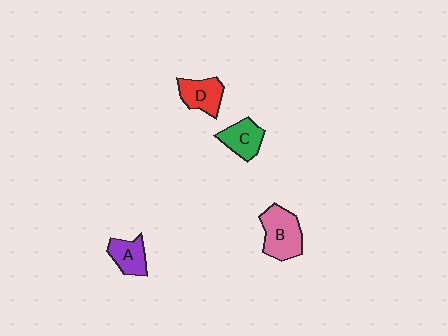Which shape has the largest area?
Shape B (pink).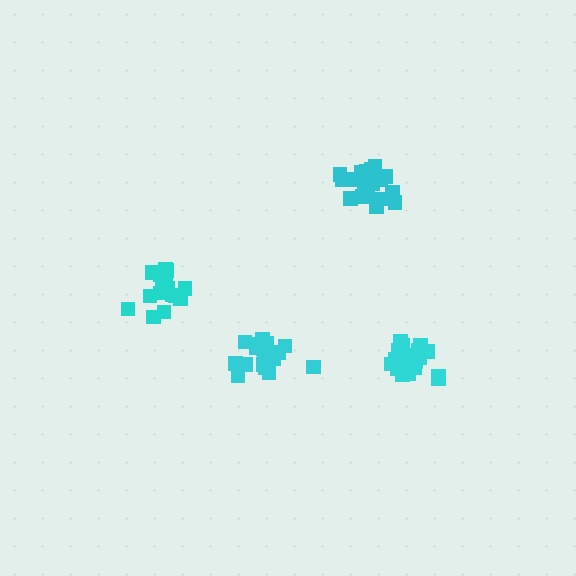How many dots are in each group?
Group 1: 19 dots, Group 2: 21 dots, Group 3: 17 dots, Group 4: 21 dots (78 total).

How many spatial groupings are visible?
There are 4 spatial groupings.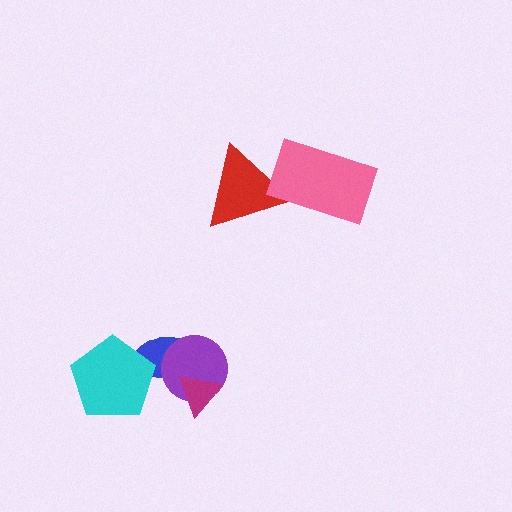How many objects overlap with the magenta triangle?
1 object overlaps with the magenta triangle.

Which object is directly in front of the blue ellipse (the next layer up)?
The purple circle is directly in front of the blue ellipse.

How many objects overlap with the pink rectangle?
1 object overlaps with the pink rectangle.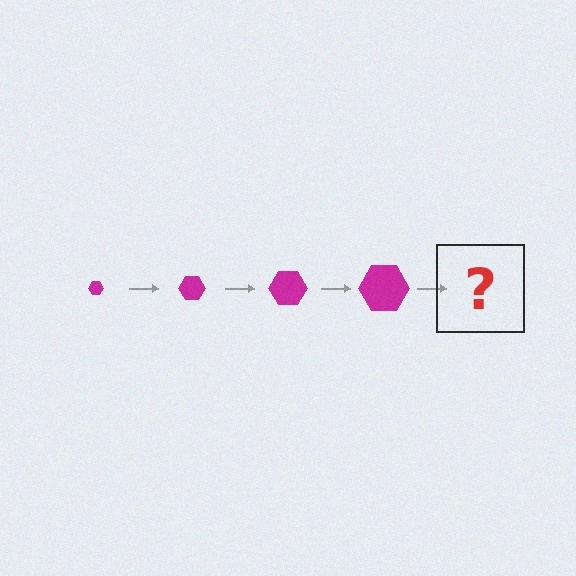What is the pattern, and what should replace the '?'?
The pattern is that the hexagon gets progressively larger each step. The '?' should be a magenta hexagon, larger than the previous one.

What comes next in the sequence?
The next element should be a magenta hexagon, larger than the previous one.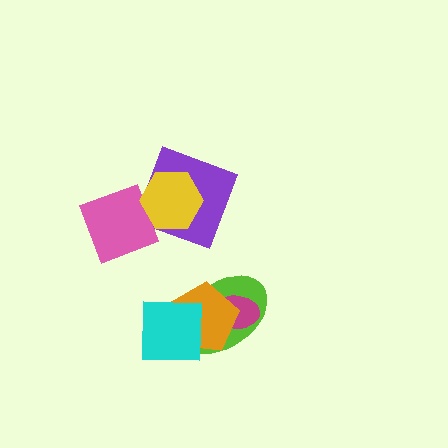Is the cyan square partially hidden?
No, no other shape covers it.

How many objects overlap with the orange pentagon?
3 objects overlap with the orange pentagon.